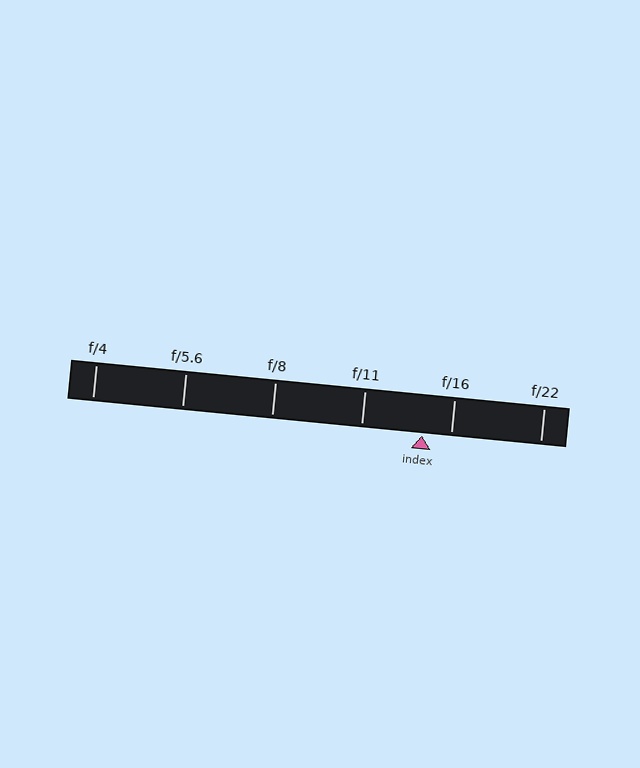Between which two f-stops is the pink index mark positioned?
The index mark is between f/11 and f/16.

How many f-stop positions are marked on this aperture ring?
There are 6 f-stop positions marked.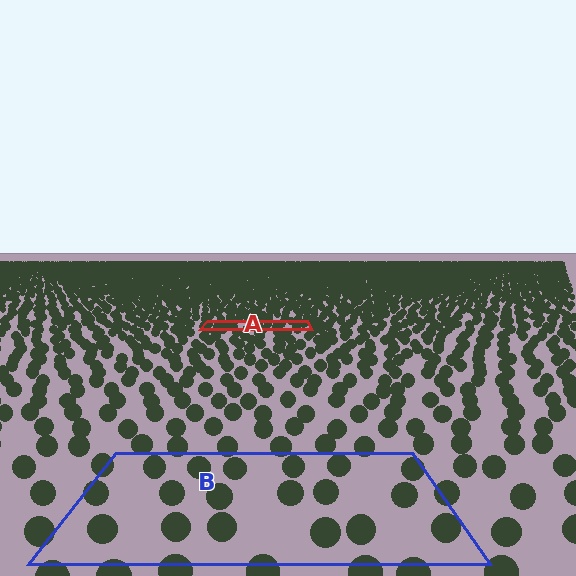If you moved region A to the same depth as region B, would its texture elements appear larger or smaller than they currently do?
They would appear larger. At a closer depth, the same texture elements are projected at a bigger on-screen size.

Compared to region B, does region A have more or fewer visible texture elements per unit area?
Region A has more texture elements per unit area — they are packed more densely because it is farther away.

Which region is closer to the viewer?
Region B is closer. The texture elements there are larger and more spread out.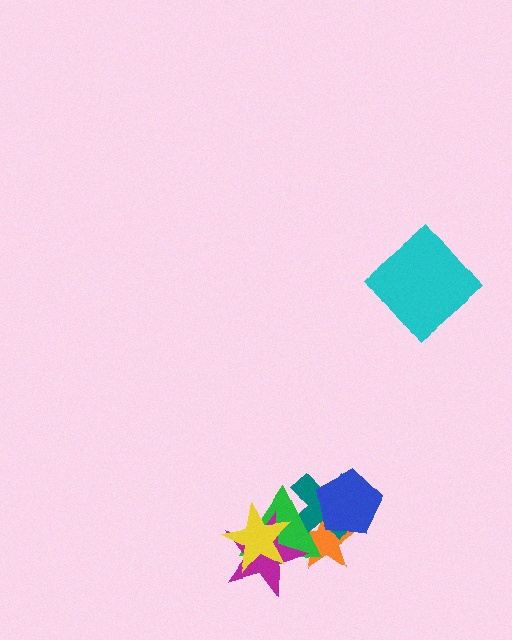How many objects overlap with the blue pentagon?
2 objects overlap with the blue pentagon.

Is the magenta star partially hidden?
Yes, it is partially covered by another shape.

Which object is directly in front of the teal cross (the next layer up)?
The green triangle is directly in front of the teal cross.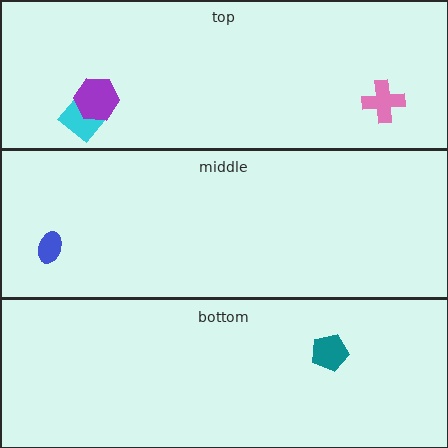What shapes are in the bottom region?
The teal pentagon.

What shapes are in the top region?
The pink cross, the cyan diamond, the purple hexagon.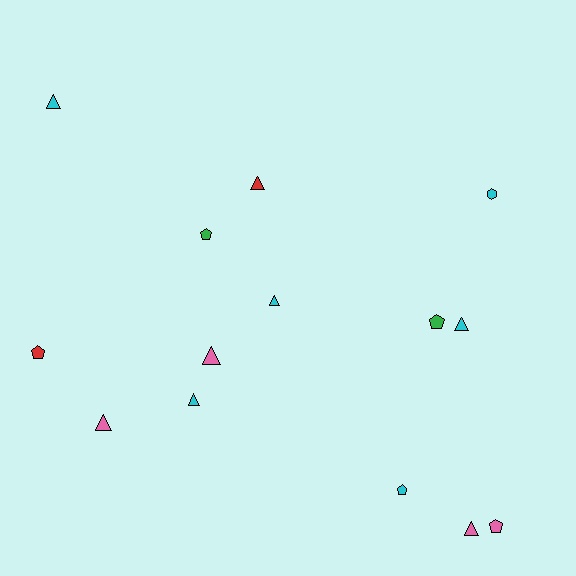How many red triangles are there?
There is 1 red triangle.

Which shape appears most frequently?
Triangle, with 8 objects.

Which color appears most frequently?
Cyan, with 6 objects.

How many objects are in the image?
There are 14 objects.